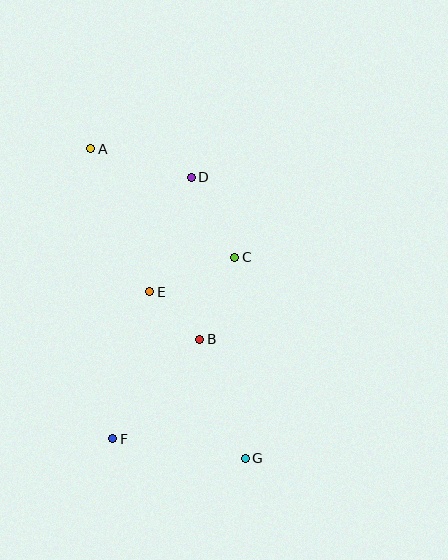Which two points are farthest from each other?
Points A and G are farthest from each other.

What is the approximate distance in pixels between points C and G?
The distance between C and G is approximately 201 pixels.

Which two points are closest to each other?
Points B and E are closest to each other.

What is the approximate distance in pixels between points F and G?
The distance between F and G is approximately 134 pixels.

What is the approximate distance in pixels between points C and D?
The distance between C and D is approximately 91 pixels.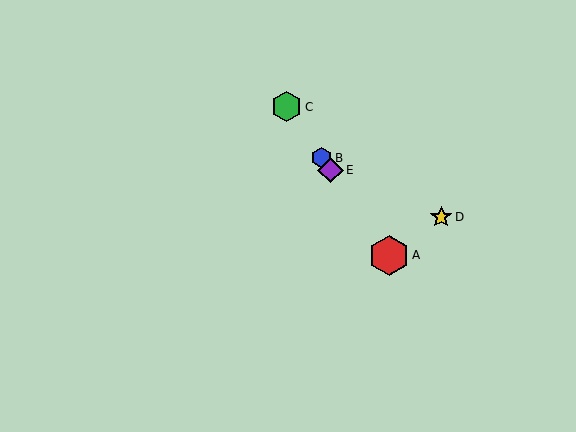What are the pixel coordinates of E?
Object E is at (331, 170).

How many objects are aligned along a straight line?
4 objects (A, B, C, E) are aligned along a straight line.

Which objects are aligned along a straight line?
Objects A, B, C, E are aligned along a straight line.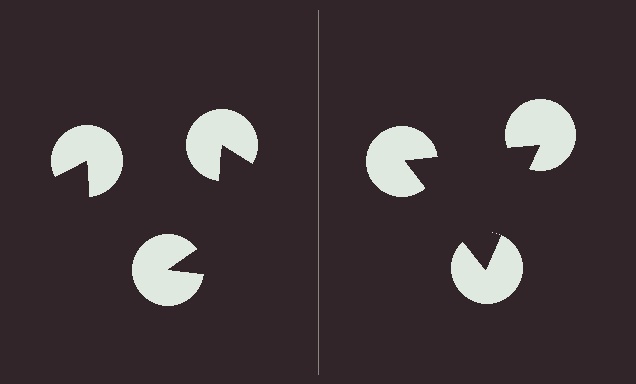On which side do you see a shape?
An illusory triangle appears on the right side. On the left side the wedge cuts are rotated, so no coherent shape forms.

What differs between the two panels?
The pac-man discs are positioned identically on both sides; only the wedge orientations differ. On the right they align to a triangle; on the left they are misaligned.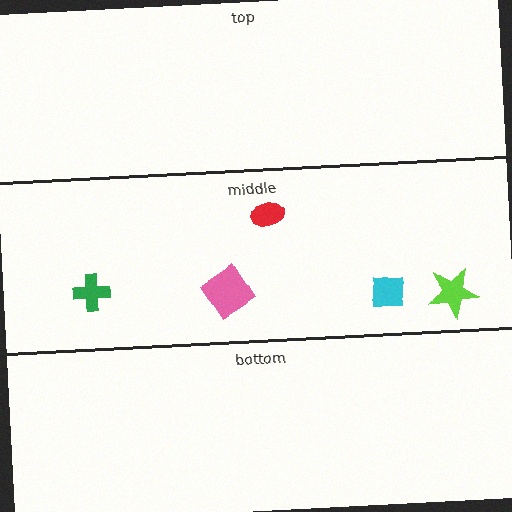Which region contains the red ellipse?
The middle region.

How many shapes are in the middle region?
5.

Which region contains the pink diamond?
The middle region.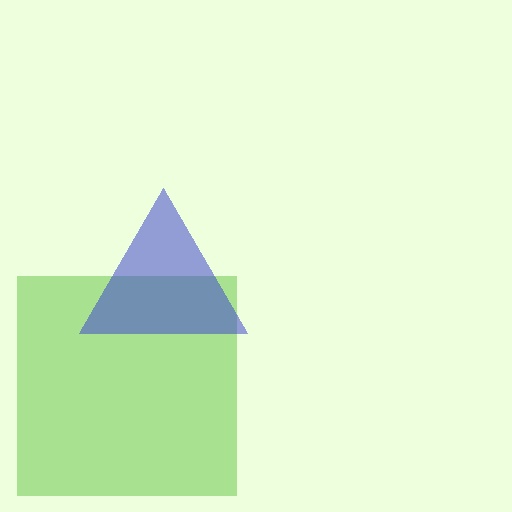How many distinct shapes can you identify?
There are 2 distinct shapes: a lime square, a blue triangle.